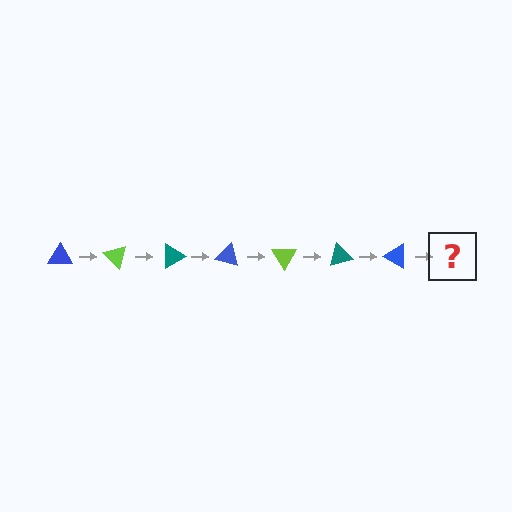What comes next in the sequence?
The next element should be a lime triangle, rotated 315 degrees from the start.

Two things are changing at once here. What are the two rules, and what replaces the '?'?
The two rules are that it rotates 45 degrees each step and the color cycles through blue, lime, and teal. The '?' should be a lime triangle, rotated 315 degrees from the start.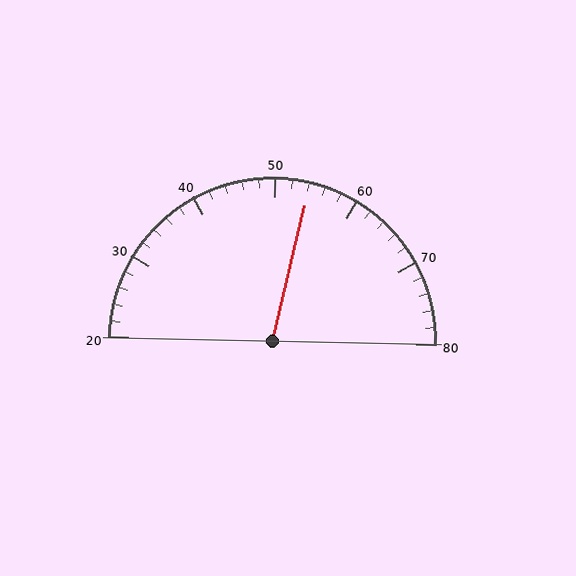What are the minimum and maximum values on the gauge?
The gauge ranges from 20 to 80.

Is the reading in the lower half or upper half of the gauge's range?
The reading is in the upper half of the range (20 to 80).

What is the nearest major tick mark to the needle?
The nearest major tick mark is 50.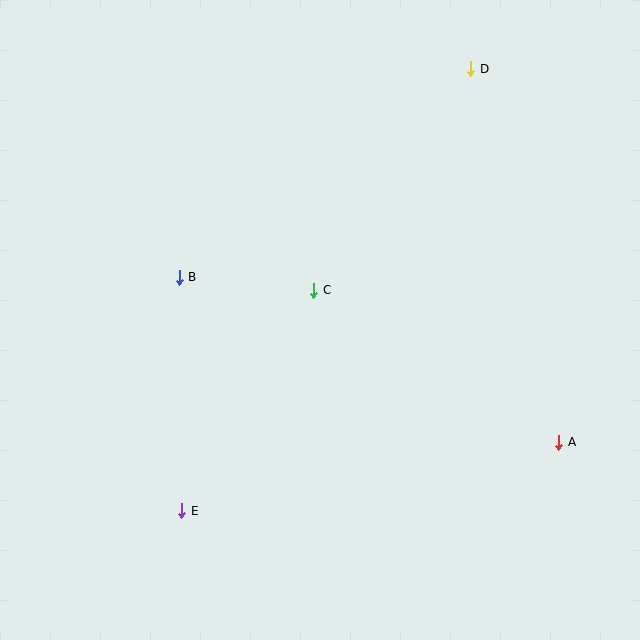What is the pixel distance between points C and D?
The distance between C and D is 272 pixels.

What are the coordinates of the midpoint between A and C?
The midpoint between A and C is at (436, 366).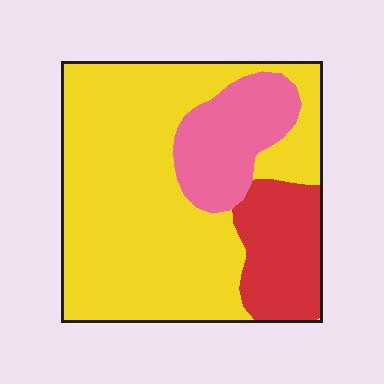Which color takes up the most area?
Yellow, at roughly 65%.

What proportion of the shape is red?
Red takes up about one sixth (1/6) of the shape.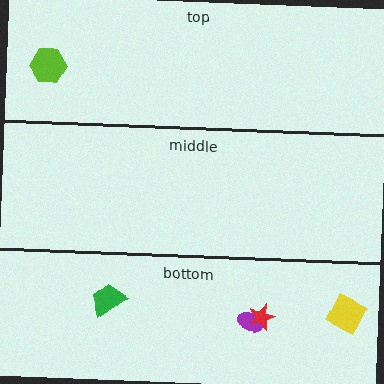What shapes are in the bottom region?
The yellow square, the purple ellipse, the red star, the green trapezoid.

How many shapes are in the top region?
1.